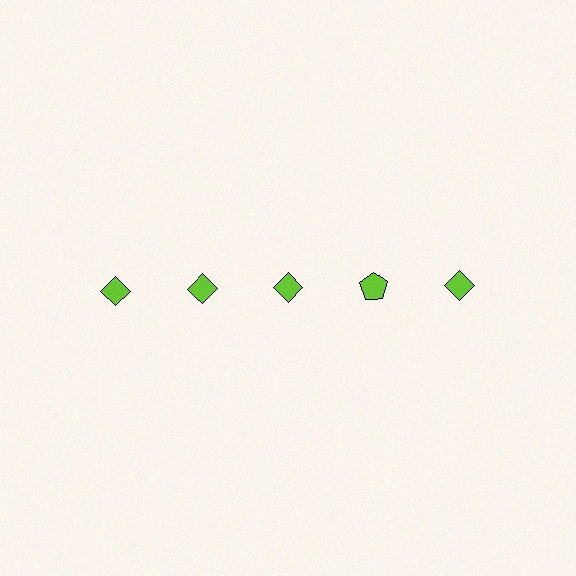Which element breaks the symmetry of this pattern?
The lime pentagon in the top row, second from right column breaks the symmetry. All other shapes are lime diamonds.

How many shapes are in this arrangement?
There are 5 shapes arranged in a grid pattern.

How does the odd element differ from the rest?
It has a different shape: pentagon instead of diamond.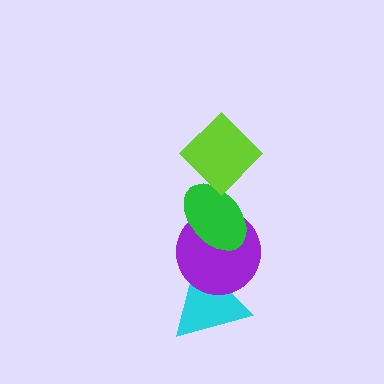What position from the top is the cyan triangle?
The cyan triangle is 4th from the top.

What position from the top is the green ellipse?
The green ellipse is 2nd from the top.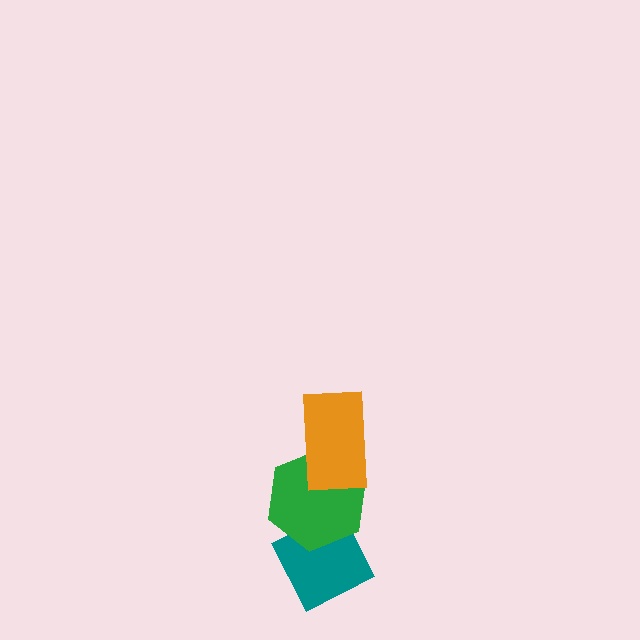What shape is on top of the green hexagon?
The orange rectangle is on top of the green hexagon.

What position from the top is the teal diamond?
The teal diamond is 3rd from the top.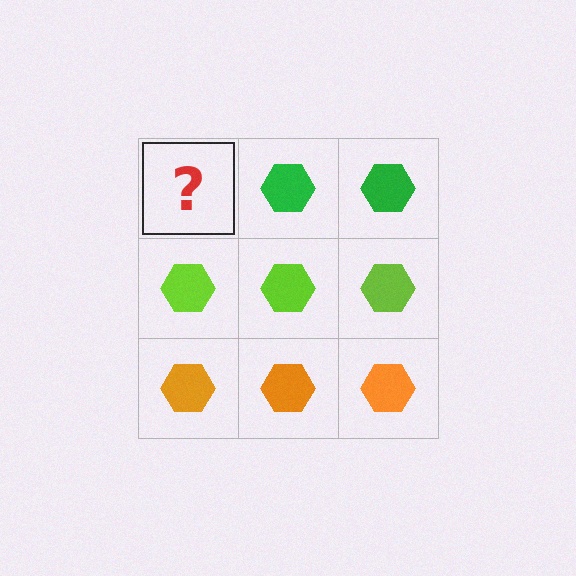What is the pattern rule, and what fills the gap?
The rule is that each row has a consistent color. The gap should be filled with a green hexagon.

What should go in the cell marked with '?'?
The missing cell should contain a green hexagon.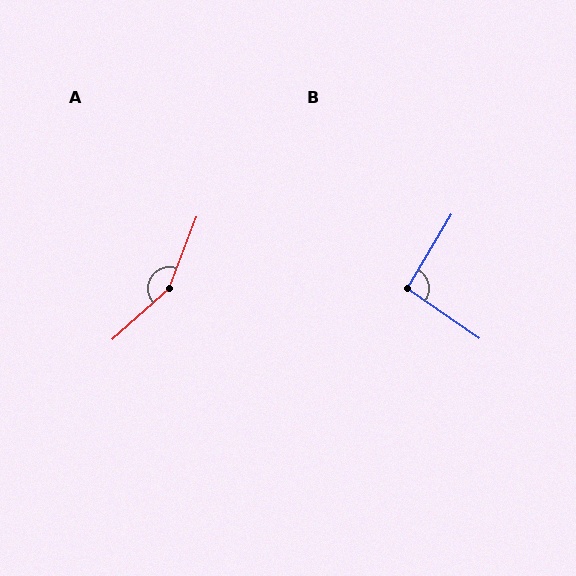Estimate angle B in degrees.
Approximately 94 degrees.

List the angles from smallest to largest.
B (94°), A (153°).